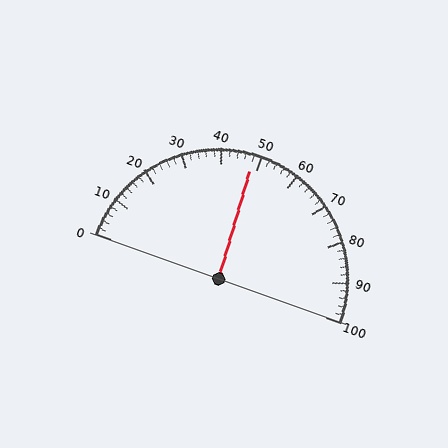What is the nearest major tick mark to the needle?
The nearest major tick mark is 50.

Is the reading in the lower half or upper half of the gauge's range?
The reading is in the lower half of the range (0 to 100).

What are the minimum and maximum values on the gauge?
The gauge ranges from 0 to 100.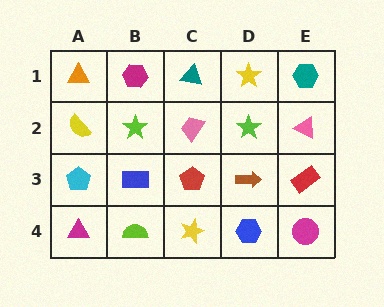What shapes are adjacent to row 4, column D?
A brown arrow (row 3, column D), a yellow star (row 4, column C), a magenta circle (row 4, column E).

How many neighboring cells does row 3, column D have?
4.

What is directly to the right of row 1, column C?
A yellow star.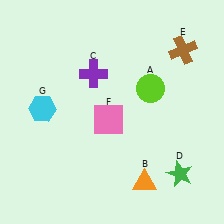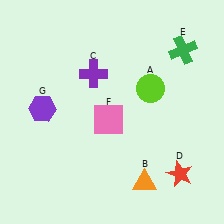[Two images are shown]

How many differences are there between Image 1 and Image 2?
There are 3 differences between the two images.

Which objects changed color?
D changed from green to red. E changed from brown to green. G changed from cyan to purple.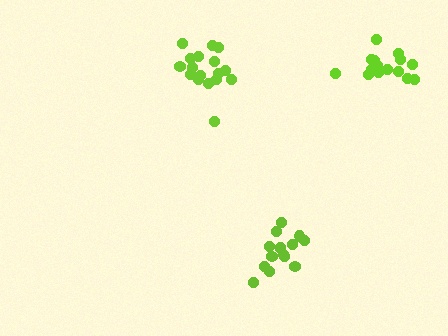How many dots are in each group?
Group 1: 17 dots, Group 2: 16 dots, Group 3: 15 dots (48 total).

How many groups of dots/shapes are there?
There are 3 groups.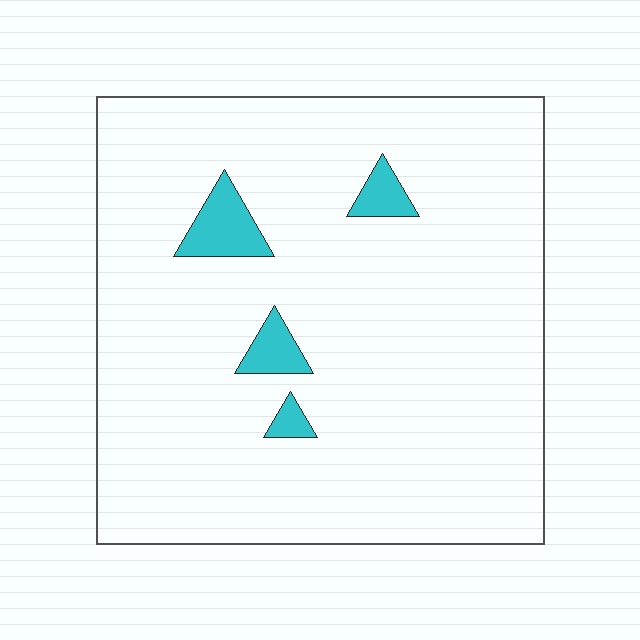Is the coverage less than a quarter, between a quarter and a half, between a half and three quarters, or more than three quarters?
Less than a quarter.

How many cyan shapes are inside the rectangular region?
4.